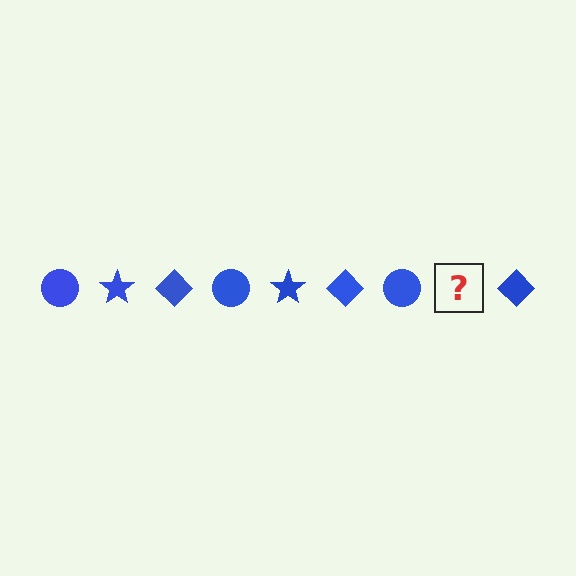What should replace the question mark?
The question mark should be replaced with a blue star.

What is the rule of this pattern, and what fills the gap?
The rule is that the pattern cycles through circle, star, diamond shapes in blue. The gap should be filled with a blue star.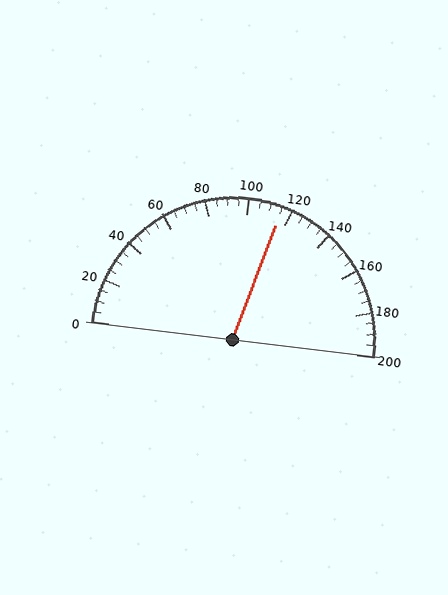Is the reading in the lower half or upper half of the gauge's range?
The reading is in the upper half of the range (0 to 200).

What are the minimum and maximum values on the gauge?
The gauge ranges from 0 to 200.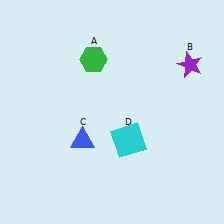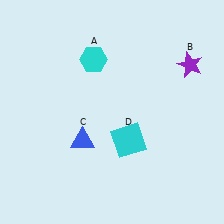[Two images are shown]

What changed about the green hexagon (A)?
In Image 1, A is green. In Image 2, it changed to cyan.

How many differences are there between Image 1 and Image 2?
There is 1 difference between the two images.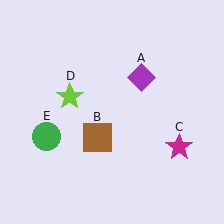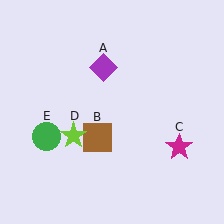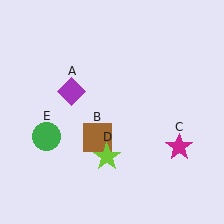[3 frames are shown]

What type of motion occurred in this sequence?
The purple diamond (object A), lime star (object D) rotated counterclockwise around the center of the scene.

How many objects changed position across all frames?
2 objects changed position: purple diamond (object A), lime star (object D).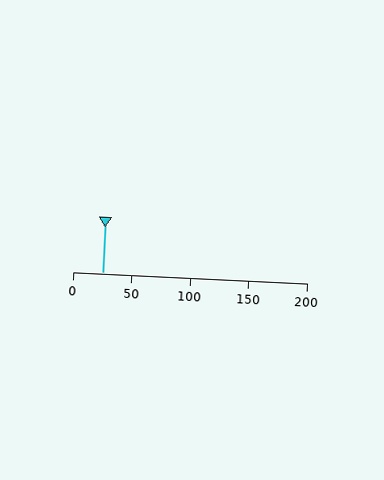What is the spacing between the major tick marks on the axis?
The major ticks are spaced 50 apart.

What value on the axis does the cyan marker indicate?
The marker indicates approximately 25.